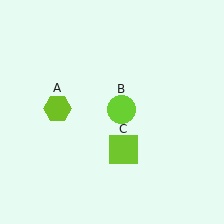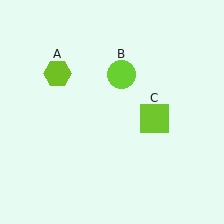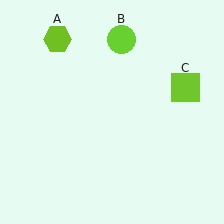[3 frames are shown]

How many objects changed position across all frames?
3 objects changed position: lime hexagon (object A), lime circle (object B), lime square (object C).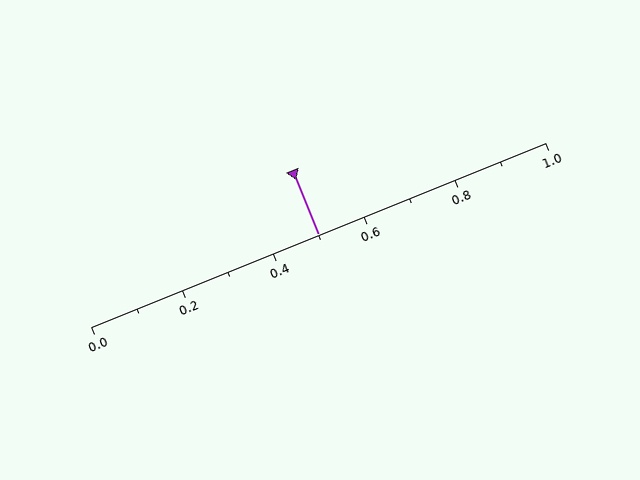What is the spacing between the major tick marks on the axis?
The major ticks are spaced 0.2 apart.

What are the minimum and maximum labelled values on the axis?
The axis runs from 0.0 to 1.0.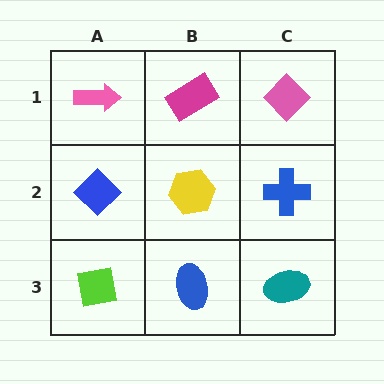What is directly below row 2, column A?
A lime square.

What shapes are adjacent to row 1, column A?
A blue diamond (row 2, column A), a magenta rectangle (row 1, column B).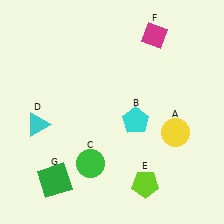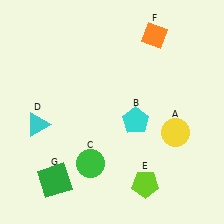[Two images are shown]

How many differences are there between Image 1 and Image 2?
There is 1 difference between the two images.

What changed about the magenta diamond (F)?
In Image 1, F is magenta. In Image 2, it changed to orange.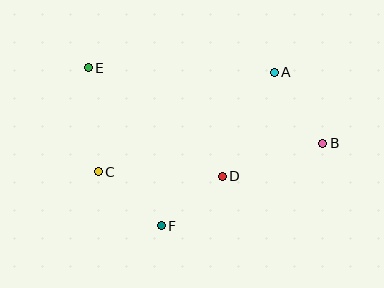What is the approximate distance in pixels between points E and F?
The distance between E and F is approximately 174 pixels.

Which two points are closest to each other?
Points D and F are closest to each other.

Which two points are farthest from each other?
Points B and E are farthest from each other.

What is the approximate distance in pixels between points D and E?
The distance between D and E is approximately 173 pixels.